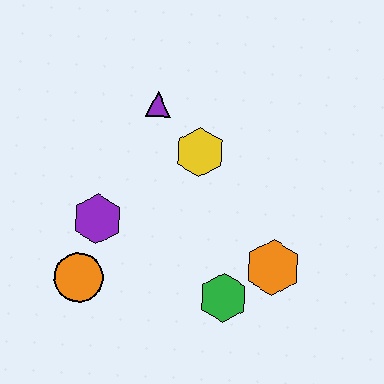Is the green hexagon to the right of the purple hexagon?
Yes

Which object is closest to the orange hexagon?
The green hexagon is closest to the orange hexagon.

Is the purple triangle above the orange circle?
Yes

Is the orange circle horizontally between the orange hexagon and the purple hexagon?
No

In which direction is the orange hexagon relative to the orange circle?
The orange hexagon is to the right of the orange circle.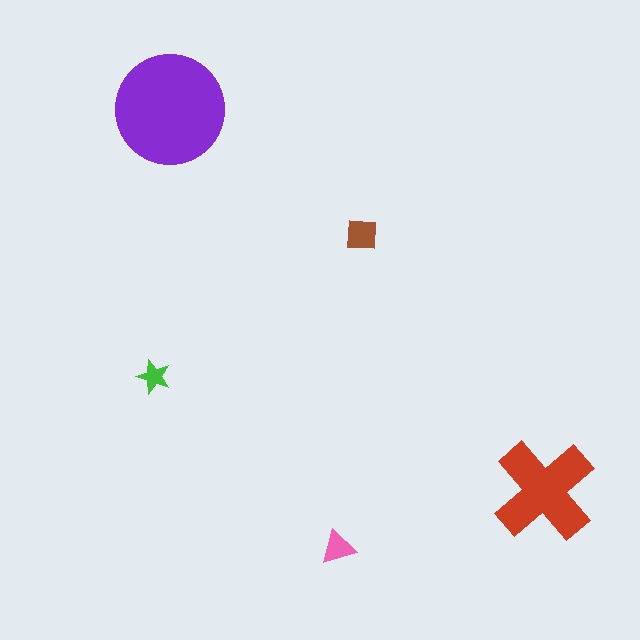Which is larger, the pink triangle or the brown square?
The brown square.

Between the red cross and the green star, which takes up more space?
The red cross.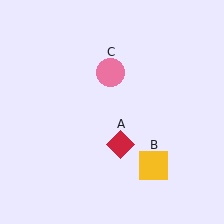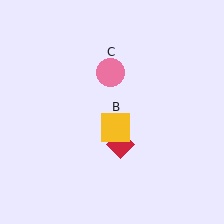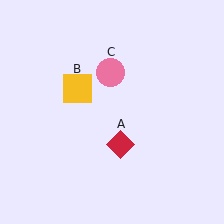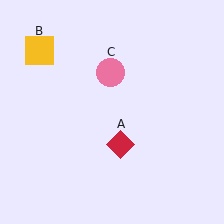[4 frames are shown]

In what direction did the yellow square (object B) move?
The yellow square (object B) moved up and to the left.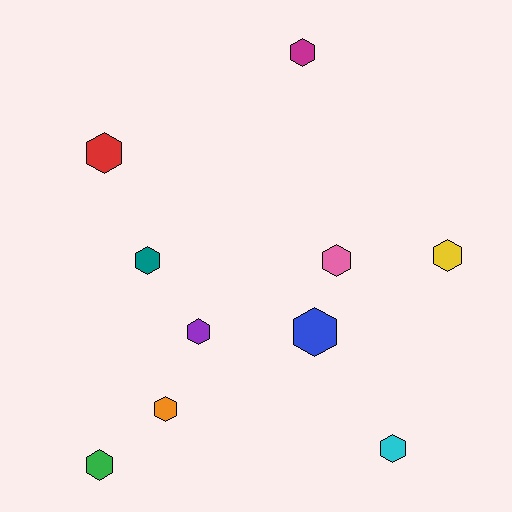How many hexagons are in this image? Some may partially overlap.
There are 10 hexagons.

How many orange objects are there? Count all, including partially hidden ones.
There is 1 orange object.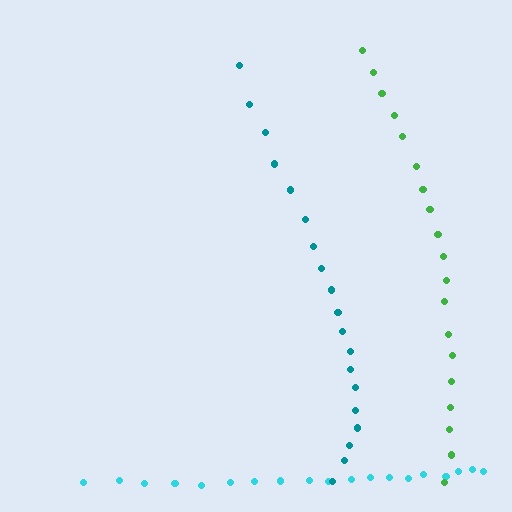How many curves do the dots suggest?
There are 3 distinct paths.